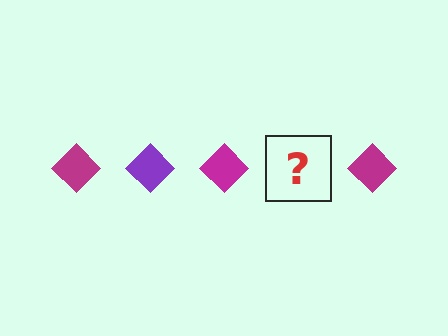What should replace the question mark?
The question mark should be replaced with a purple diamond.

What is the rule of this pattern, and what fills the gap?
The rule is that the pattern cycles through magenta, purple diamonds. The gap should be filled with a purple diamond.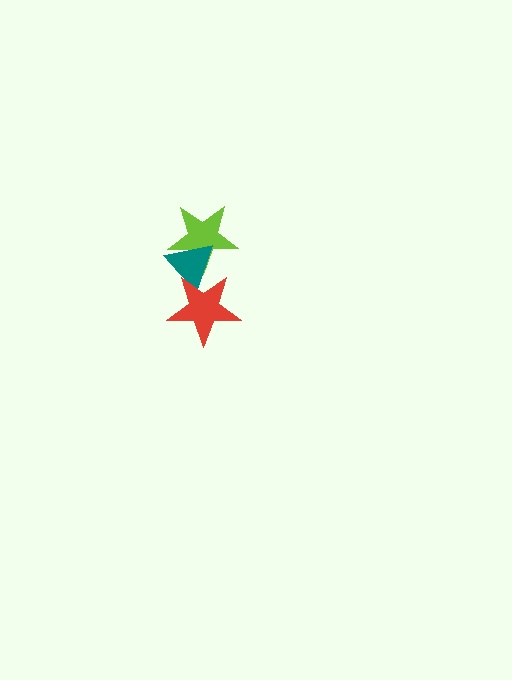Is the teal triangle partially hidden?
Yes, it is partially covered by another shape.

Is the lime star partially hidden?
Yes, it is partially covered by another shape.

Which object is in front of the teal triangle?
The red star is in front of the teal triangle.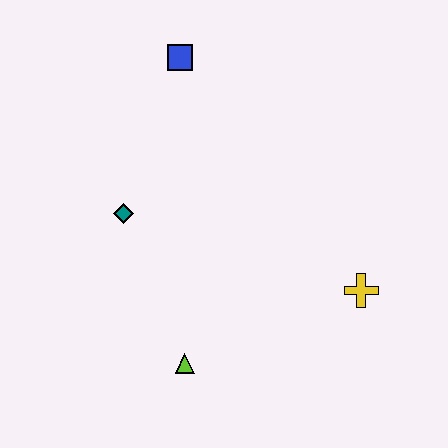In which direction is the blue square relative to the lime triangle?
The blue square is above the lime triangle.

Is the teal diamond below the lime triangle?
No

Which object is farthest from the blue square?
The lime triangle is farthest from the blue square.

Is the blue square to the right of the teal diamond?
Yes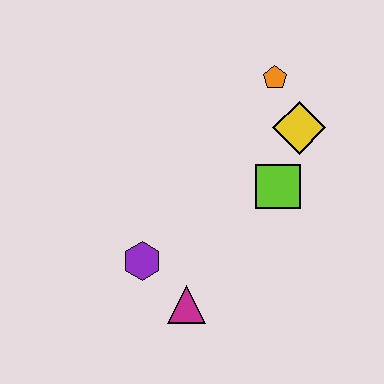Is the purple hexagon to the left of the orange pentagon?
Yes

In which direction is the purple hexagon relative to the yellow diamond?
The purple hexagon is to the left of the yellow diamond.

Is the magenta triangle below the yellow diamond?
Yes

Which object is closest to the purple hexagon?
The magenta triangle is closest to the purple hexagon.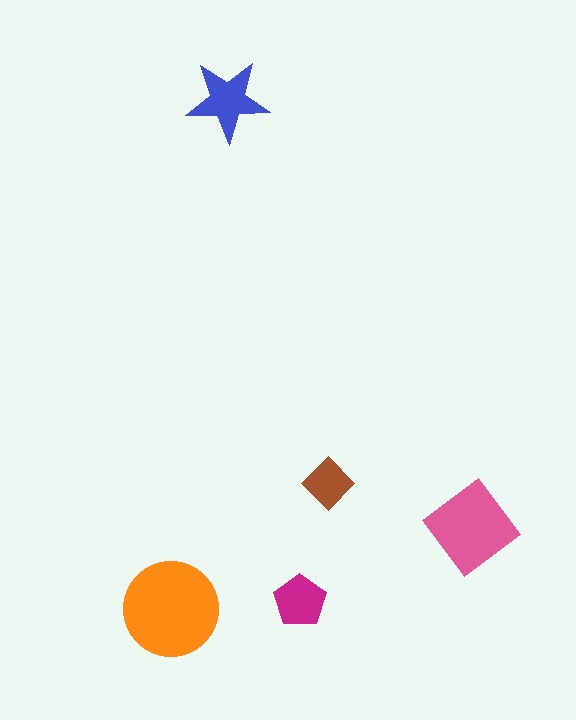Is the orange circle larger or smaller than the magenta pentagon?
Larger.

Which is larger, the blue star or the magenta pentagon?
The blue star.